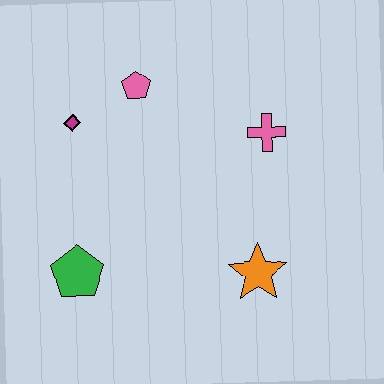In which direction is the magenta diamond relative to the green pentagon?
The magenta diamond is above the green pentagon.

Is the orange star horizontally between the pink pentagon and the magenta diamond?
No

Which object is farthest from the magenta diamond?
The orange star is farthest from the magenta diamond.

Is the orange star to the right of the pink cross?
No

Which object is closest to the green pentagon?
The magenta diamond is closest to the green pentagon.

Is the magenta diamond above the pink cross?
Yes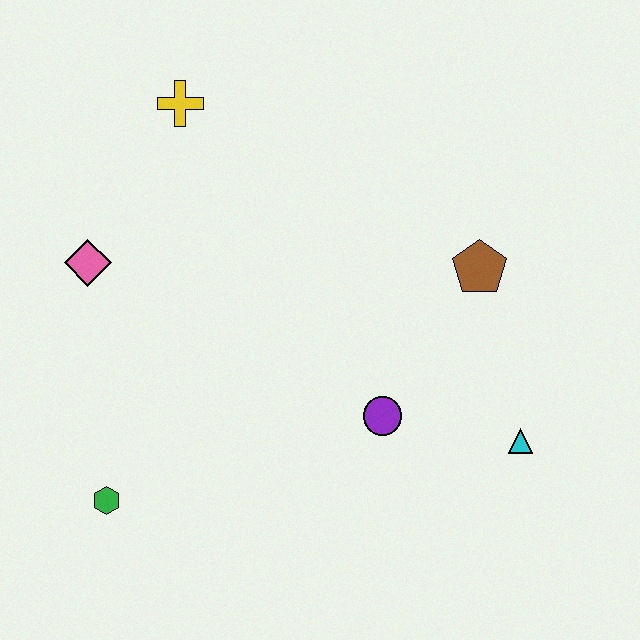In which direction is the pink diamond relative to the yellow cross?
The pink diamond is below the yellow cross.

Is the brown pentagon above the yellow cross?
No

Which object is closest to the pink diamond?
The yellow cross is closest to the pink diamond.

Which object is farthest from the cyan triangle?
The yellow cross is farthest from the cyan triangle.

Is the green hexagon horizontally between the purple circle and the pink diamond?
Yes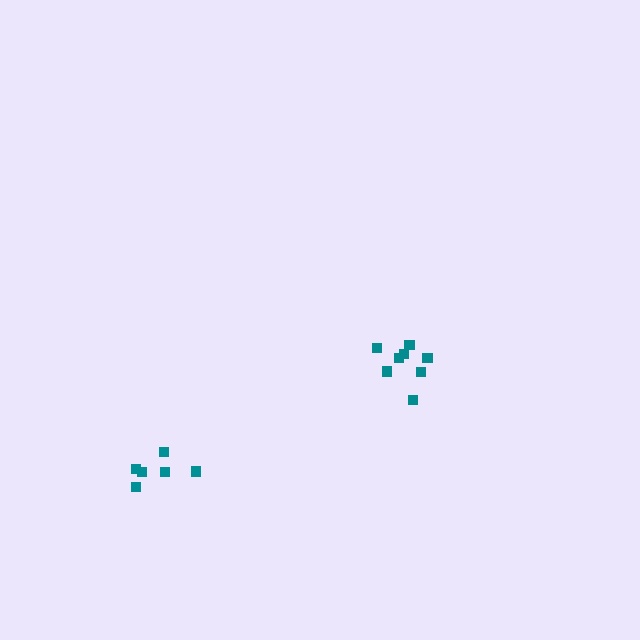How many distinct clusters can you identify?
There are 2 distinct clusters.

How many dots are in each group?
Group 1: 6 dots, Group 2: 8 dots (14 total).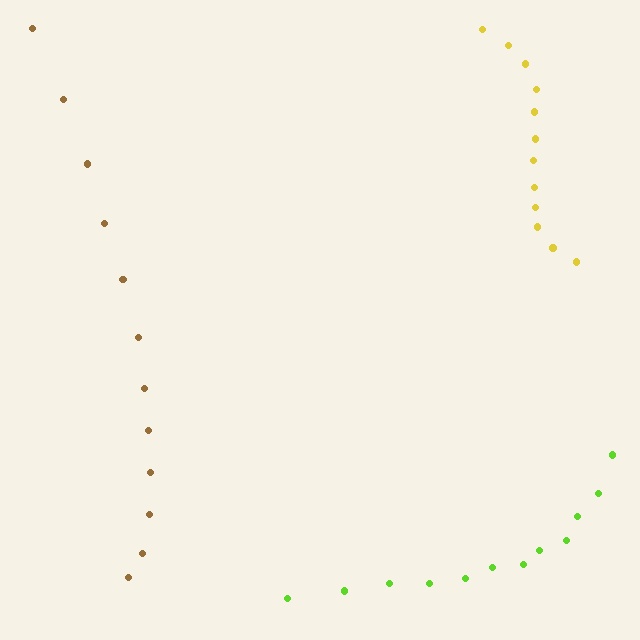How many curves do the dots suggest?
There are 3 distinct paths.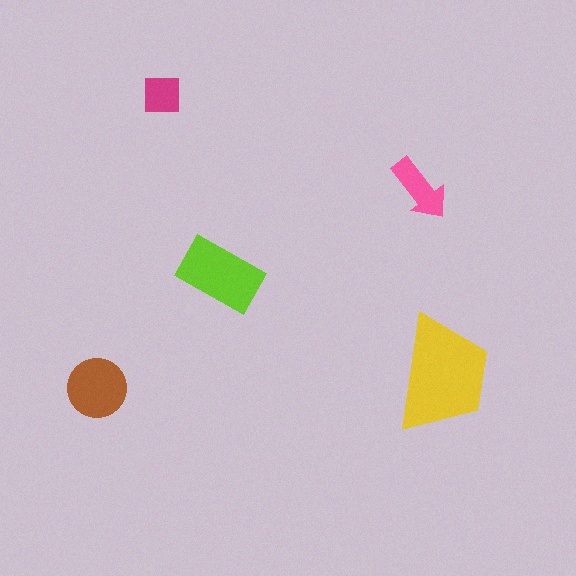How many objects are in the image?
There are 5 objects in the image.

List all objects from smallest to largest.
The magenta square, the pink arrow, the brown circle, the lime rectangle, the yellow trapezoid.